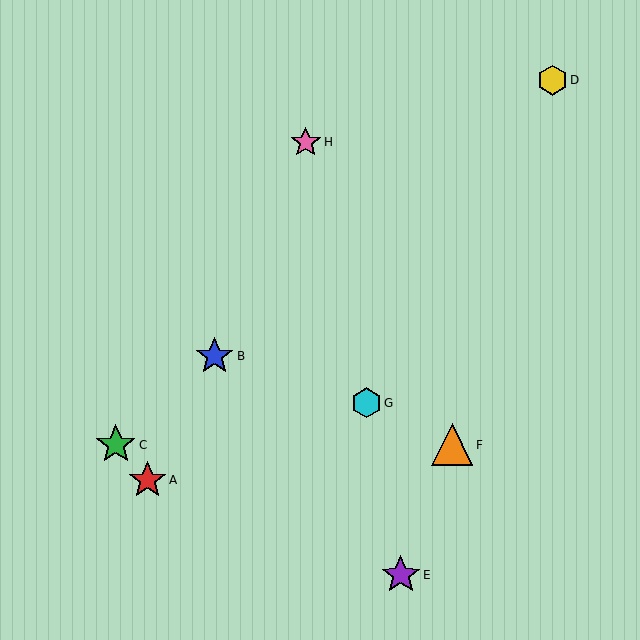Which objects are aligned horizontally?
Objects C, F are aligned horizontally.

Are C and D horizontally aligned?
No, C is at y≈445 and D is at y≈80.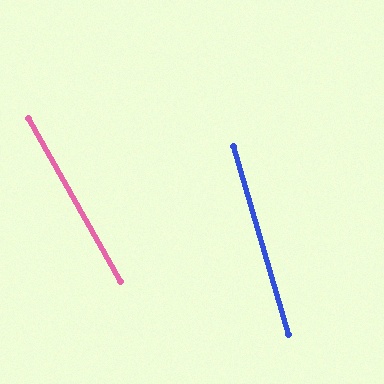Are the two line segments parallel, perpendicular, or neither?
Neither parallel nor perpendicular — they differ by about 13°.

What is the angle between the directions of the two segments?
Approximately 13 degrees.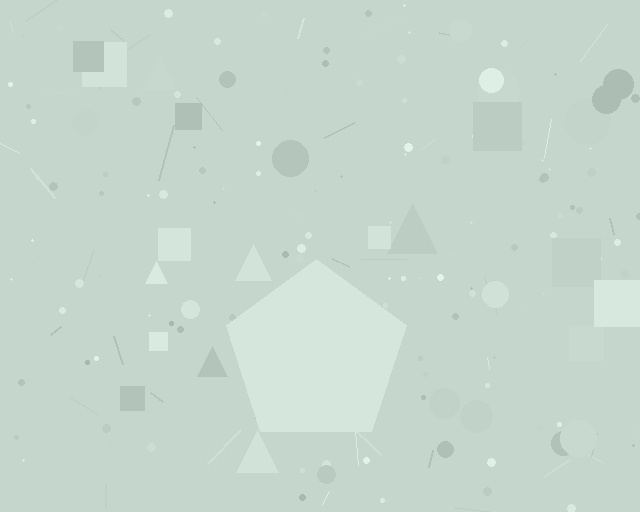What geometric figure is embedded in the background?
A pentagon is embedded in the background.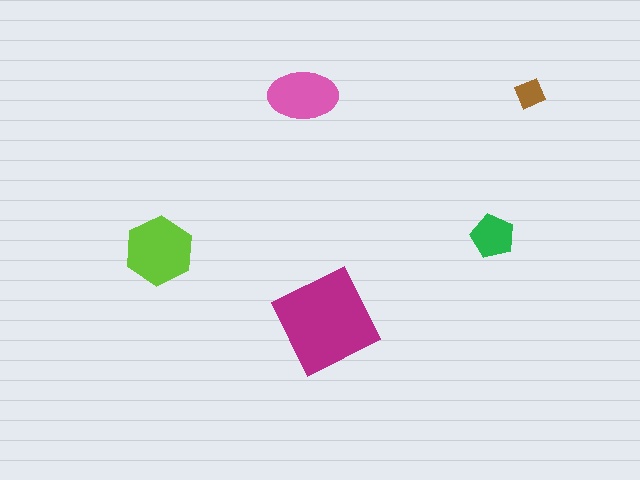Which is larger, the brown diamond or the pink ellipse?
The pink ellipse.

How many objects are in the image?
There are 5 objects in the image.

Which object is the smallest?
The brown diamond.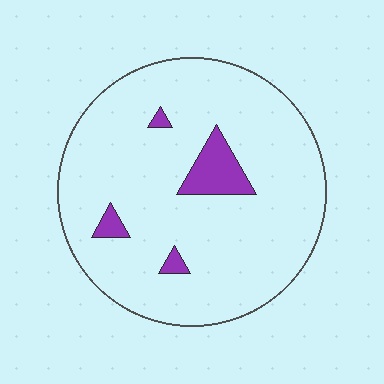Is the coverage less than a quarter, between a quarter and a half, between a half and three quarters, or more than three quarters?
Less than a quarter.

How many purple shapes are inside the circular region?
4.